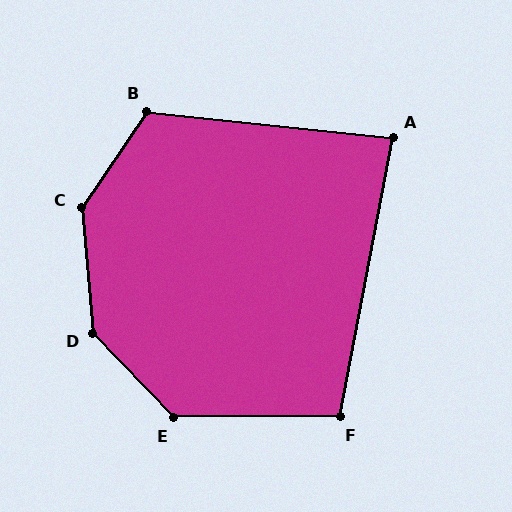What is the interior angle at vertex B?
Approximately 118 degrees (obtuse).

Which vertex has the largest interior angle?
C, at approximately 141 degrees.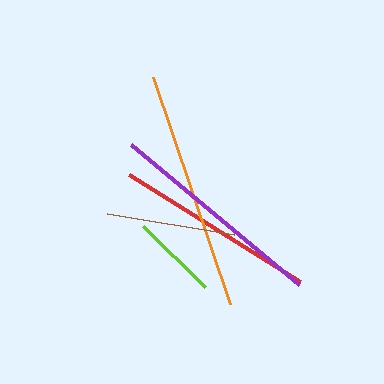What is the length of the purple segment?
The purple segment is approximately 219 pixels long.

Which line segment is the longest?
The orange line is the longest at approximately 239 pixels.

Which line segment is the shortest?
The lime line is the shortest at approximately 87 pixels.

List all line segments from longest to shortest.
From longest to shortest: orange, purple, red, brown, lime.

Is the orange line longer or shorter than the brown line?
The orange line is longer than the brown line.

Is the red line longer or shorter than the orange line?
The orange line is longer than the red line.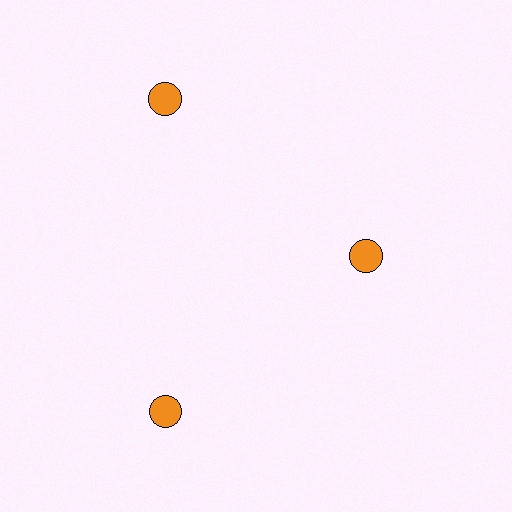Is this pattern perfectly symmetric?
No. The 3 orange circles are arranged in a ring, but one element near the 3 o'clock position is pulled inward toward the center, breaking the 3-fold rotational symmetry.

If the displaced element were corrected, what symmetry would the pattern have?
It would have 3-fold rotational symmetry — the pattern would map onto itself every 120 degrees.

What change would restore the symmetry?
The symmetry would be restored by moving it outward, back onto the ring so that all 3 circles sit at equal angles and equal distance from the center.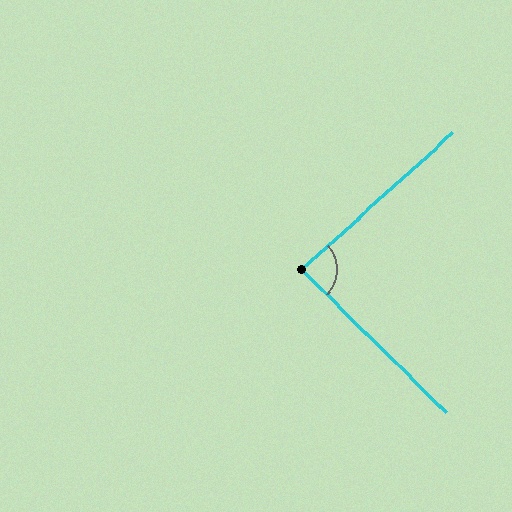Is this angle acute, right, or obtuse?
It is approximately a right angle.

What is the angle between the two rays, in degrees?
Approximately 87 degrees.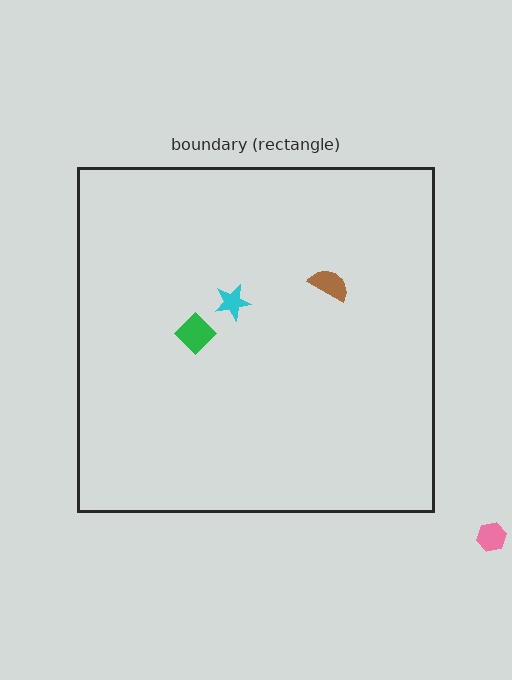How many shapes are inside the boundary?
3 inside, 1 outside.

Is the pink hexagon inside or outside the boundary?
Outside.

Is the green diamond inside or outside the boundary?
Inside.